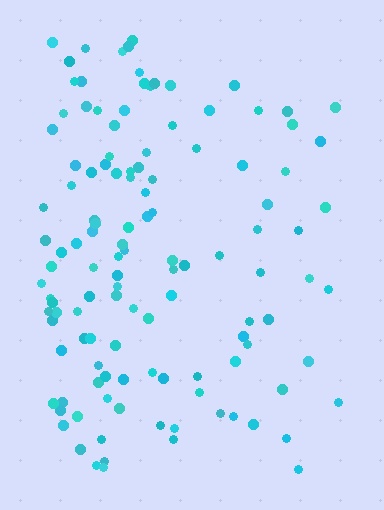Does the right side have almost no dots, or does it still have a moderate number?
Still a moderate number, just noticeably fewer than the left.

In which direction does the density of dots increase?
From right to left, with the left side densest.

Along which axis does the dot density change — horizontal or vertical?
Horizontal.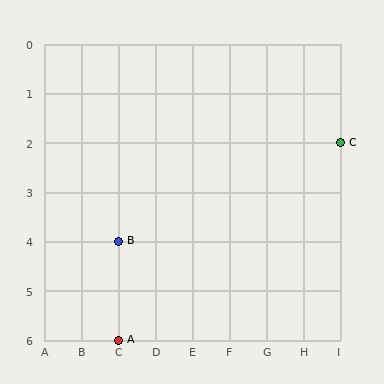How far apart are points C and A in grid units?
Points C and A are 6 columns and 4 rows apart (about 7.2 grid units diagonally).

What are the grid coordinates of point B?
Point B is at grid coordinates (C, 4).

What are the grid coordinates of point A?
Point A is at grid coordinates (C, 6).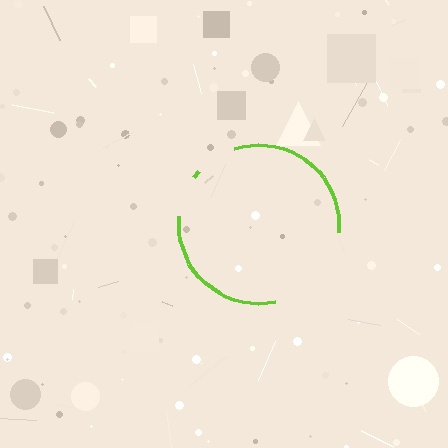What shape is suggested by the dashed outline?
The dashed outline suggests a circle.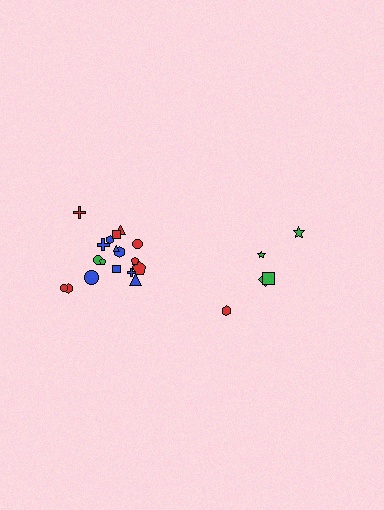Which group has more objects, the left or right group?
The left group.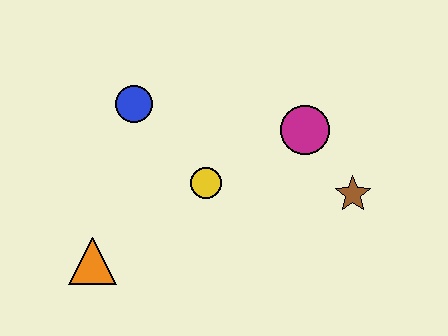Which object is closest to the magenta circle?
The brown star is closest to the magenta circle.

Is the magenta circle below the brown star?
No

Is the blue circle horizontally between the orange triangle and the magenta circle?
Yes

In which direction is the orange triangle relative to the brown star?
The orange triangle is to the left of the brown star.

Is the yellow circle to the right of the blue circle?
Yes